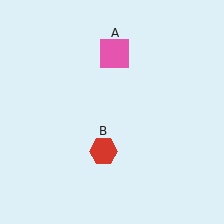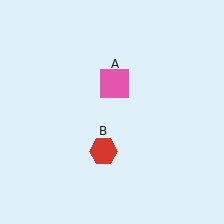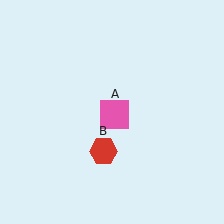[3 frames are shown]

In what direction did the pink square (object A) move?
The pink square (object A) moved down.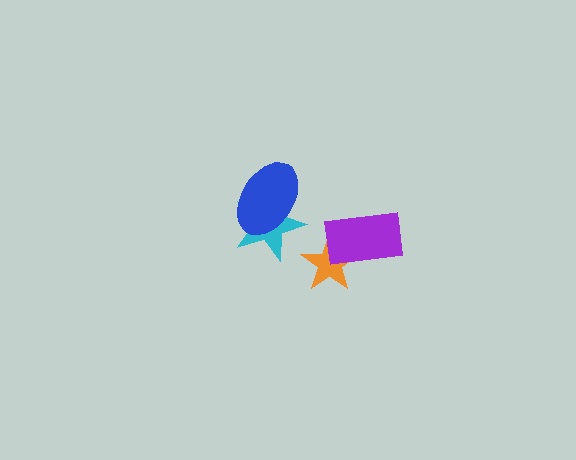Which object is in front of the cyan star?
The blue ellipse is in front of the cyan star.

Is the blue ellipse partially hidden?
No, no other shape covers it.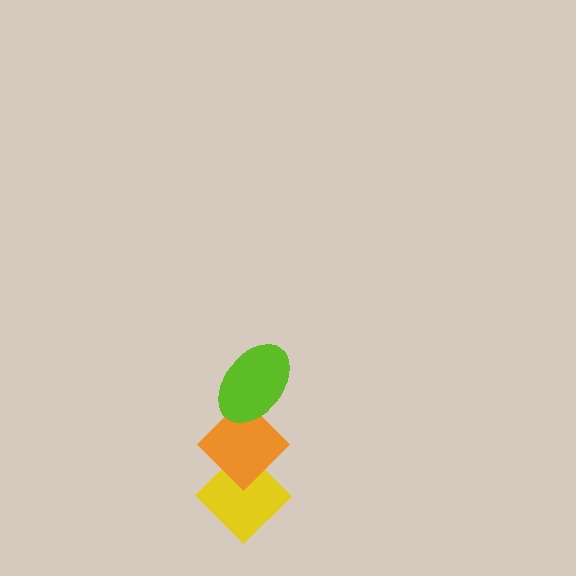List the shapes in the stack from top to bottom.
From top to bottom: the lime ellipse, the orange diamond, the yellow diamond.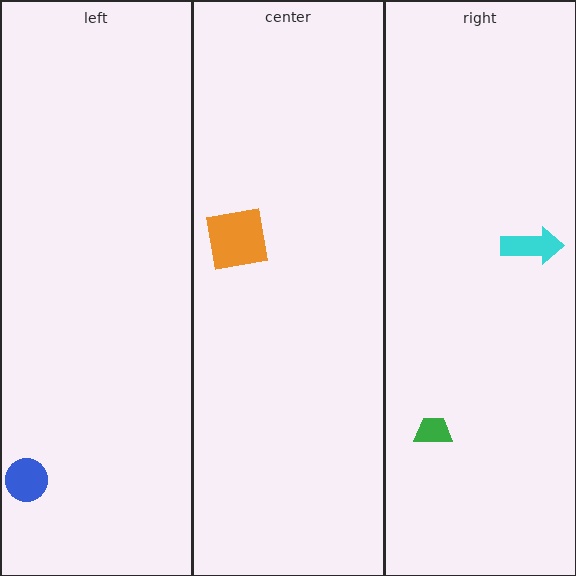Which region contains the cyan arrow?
The right region.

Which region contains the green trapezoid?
The right region.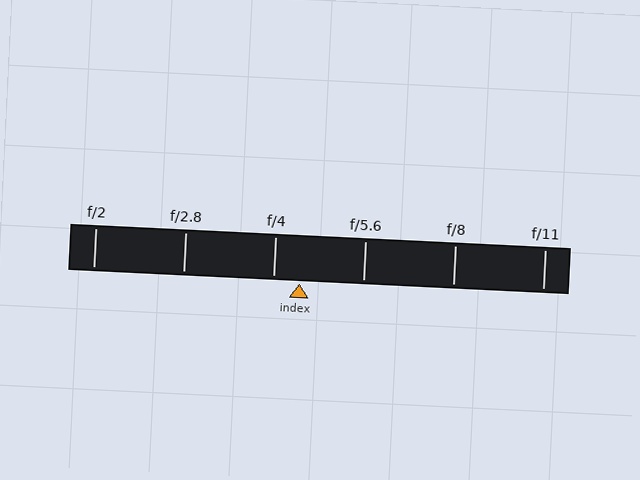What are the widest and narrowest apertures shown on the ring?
The widest aperture shown is f/2 and the narrowest is f/11.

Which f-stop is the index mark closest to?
The index mark is closest to f/4.